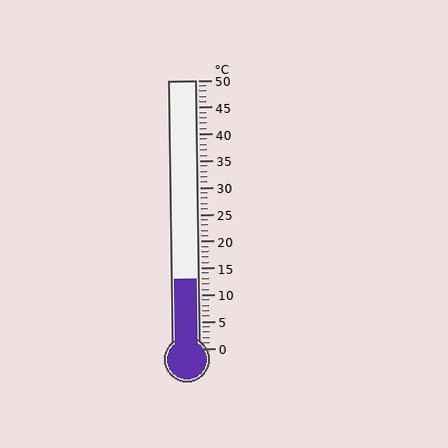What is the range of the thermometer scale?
The thermometer scale ranges from 0°C to 50°C.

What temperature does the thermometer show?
The thermometer shows approximately 13°C.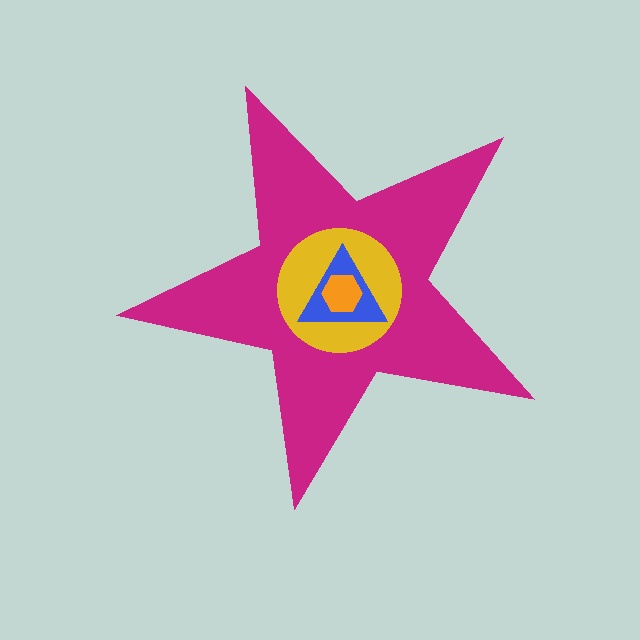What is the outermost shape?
The magenta star.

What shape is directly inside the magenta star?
The yellow circle.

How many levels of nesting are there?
4.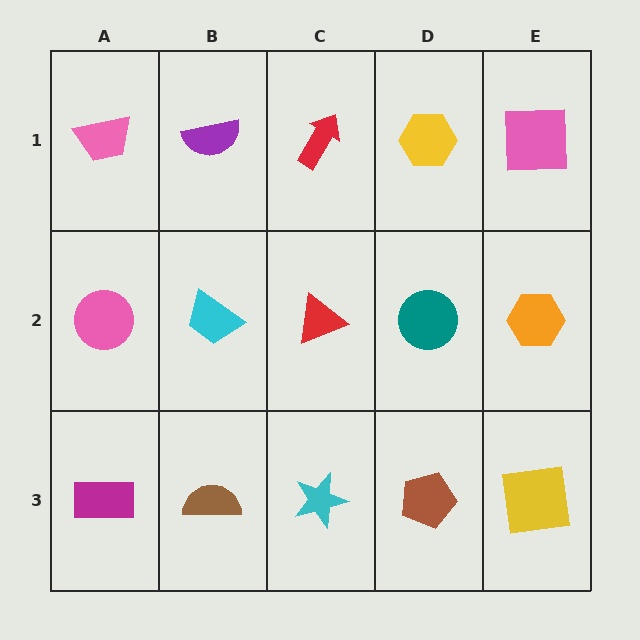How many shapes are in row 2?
5 shapes.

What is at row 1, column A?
A pink trapezoid.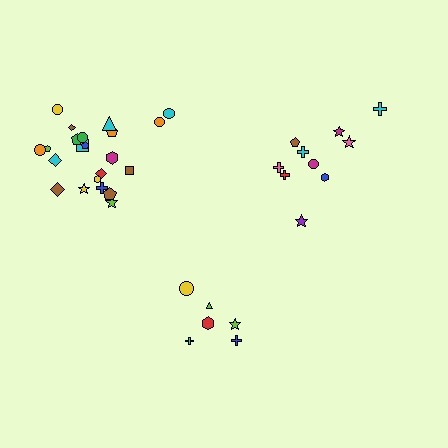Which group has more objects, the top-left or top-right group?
The top-left group.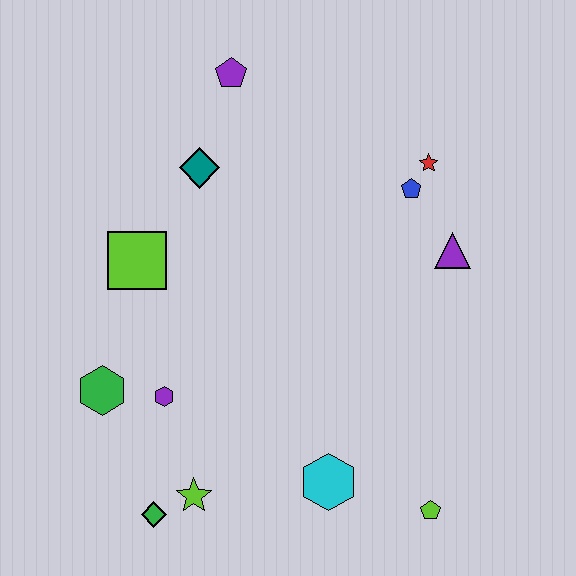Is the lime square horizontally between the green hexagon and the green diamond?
Yes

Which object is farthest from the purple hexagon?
The red star is farthest from the purple hexagon.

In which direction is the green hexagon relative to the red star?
The green hexagon is to the left of the red star.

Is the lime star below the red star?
Yes